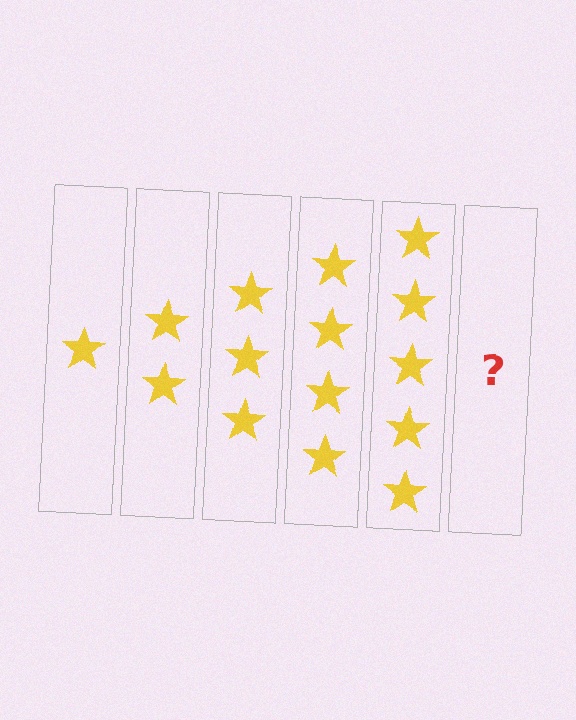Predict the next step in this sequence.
The next step is 6 stars.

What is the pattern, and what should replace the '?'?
The pattern is that each step adds one more star. The '?' should be 6 stars.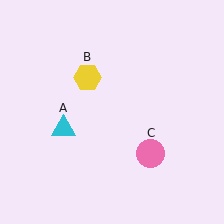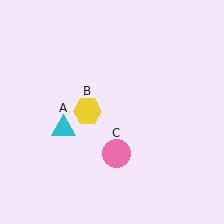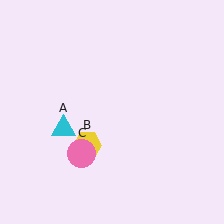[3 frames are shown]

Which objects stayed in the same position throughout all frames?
Cyan triangle (object A) remained stationary.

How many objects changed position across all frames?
2 objects changed position: yellow hexagon (object B), pink circle (object C).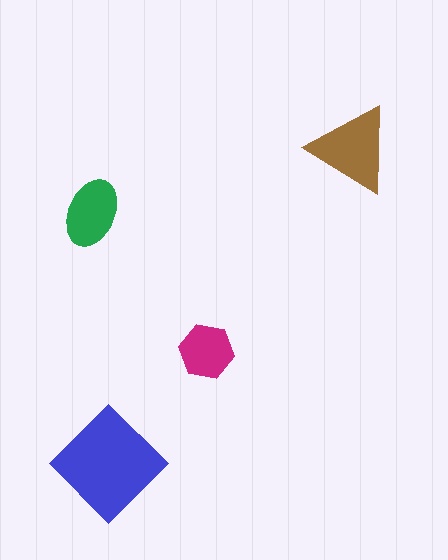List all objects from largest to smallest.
The blue diamond, the brown triangle, the green ellipse, the magenta hexagon.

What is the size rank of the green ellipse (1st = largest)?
3rd.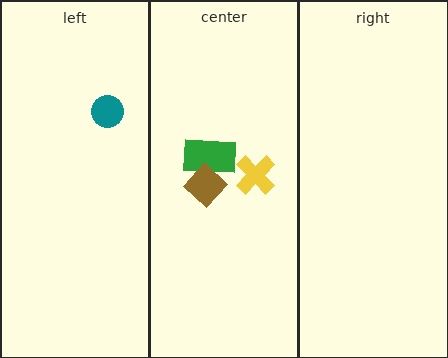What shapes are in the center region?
The green rectangle, the yellow cross, the brown diamond.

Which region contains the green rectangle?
The center region.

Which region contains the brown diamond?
The center region.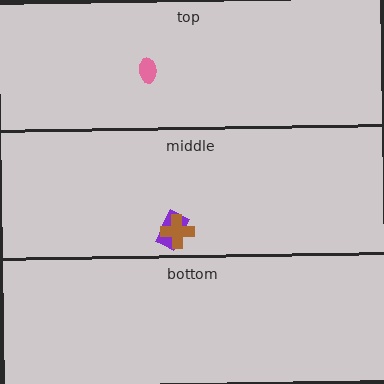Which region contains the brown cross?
The middle region.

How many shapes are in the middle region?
2.